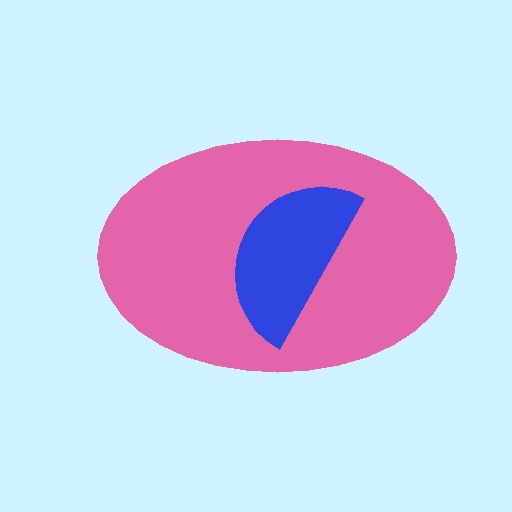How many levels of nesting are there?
2.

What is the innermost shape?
The blue semicircle.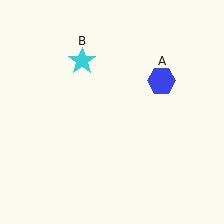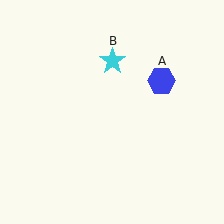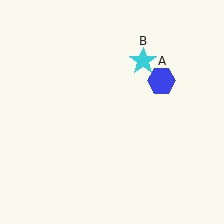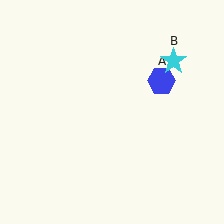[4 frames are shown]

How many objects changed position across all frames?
1 object changed position: cyan star (object B).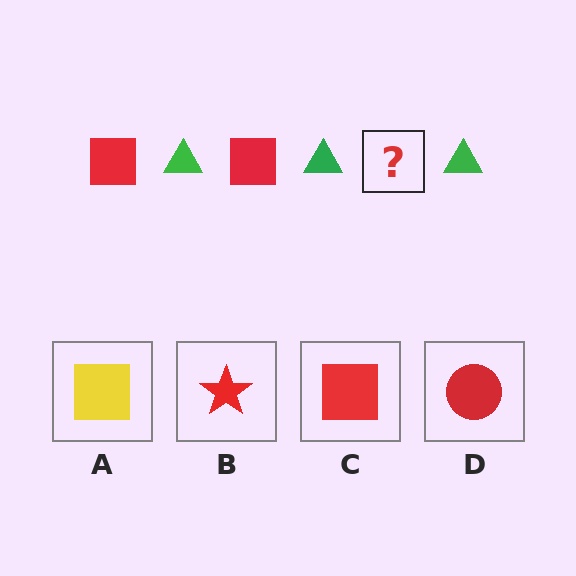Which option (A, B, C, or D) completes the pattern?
C.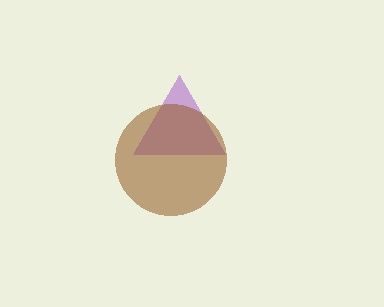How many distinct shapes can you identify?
There are 2 distinct shapes: a purple triangle, a brown circle.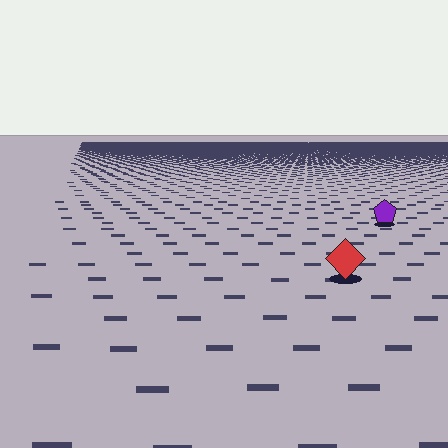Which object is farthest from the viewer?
The purple pentagon is farthest from the viewer. It appears smaller and the ground texture around it is denser.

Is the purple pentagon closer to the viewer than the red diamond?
No. The red diamond is closer — you can tell from the texture gradient: the ground texture is coarser near it.